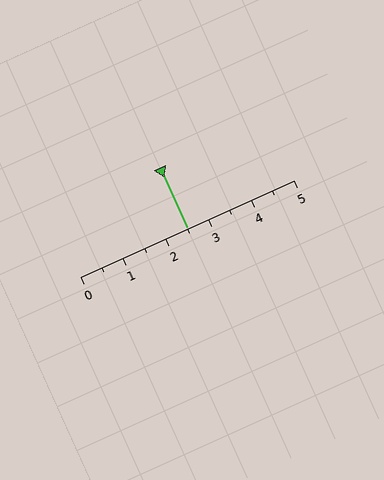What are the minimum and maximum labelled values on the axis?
The axis runs from 0 to 5.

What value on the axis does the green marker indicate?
The marker indicates approximately 2.5.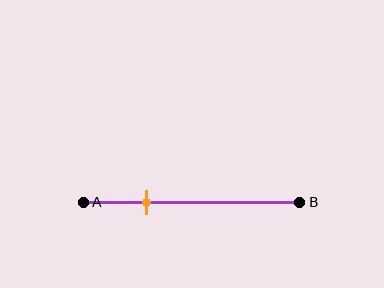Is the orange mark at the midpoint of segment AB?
No, the mark is at about 30% from A, not at the 50% midpoint.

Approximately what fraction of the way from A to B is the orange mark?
The orange mark is approximately 30% of the way from A to B.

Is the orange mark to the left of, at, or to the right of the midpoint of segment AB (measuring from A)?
The orange mark is to the left of the midpoint of segment AB.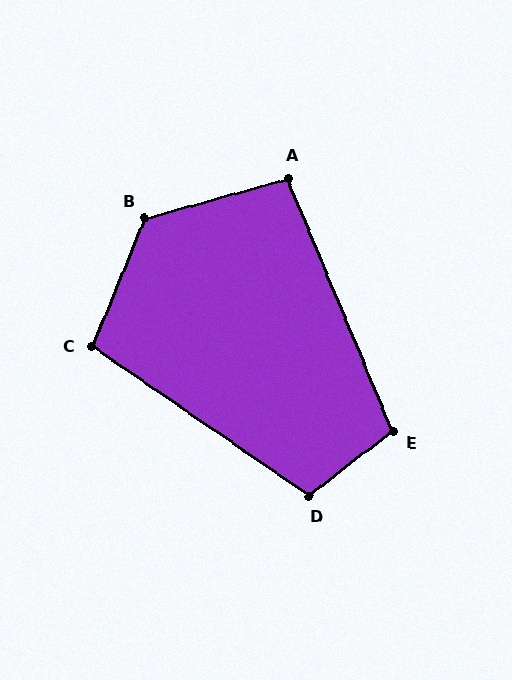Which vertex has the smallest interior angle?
A, at approximately 97 degrees.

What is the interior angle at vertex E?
Approximately 105 degrees (obtuse).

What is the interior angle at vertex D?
Approximately 108 degrees (obtuse).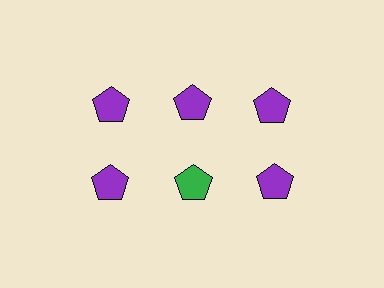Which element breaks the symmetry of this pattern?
The green pentagon in the second row, second from left column breaks the symmetry. All other shapes are purple pentagons.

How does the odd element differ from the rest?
It has a different color: green instead of purple.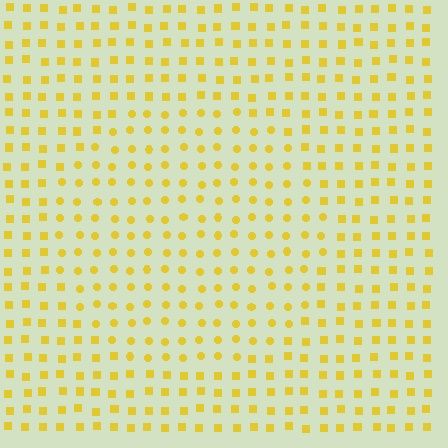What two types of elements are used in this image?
The image uses circles inside the circle region and squares outside it.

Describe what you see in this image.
The image is filled with small yellow elements arranged in a uniform grid. A circle-shaped region contains circles, while the surrounding area contains squares. The boundary is defined purely by the change in element shape.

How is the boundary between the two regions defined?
The boundary is defined by a change in element shape: circles inside vs. squares outside. All elements share the same color and spacing.